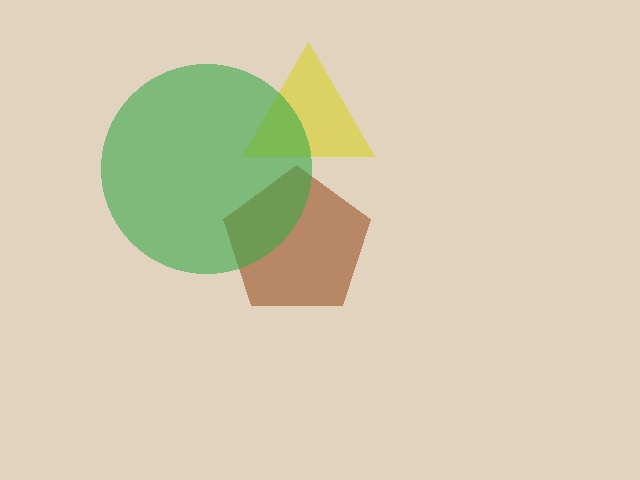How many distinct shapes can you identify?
There are 3 distinct shapes: a yellow triangle, a brown pentagon, a green circle.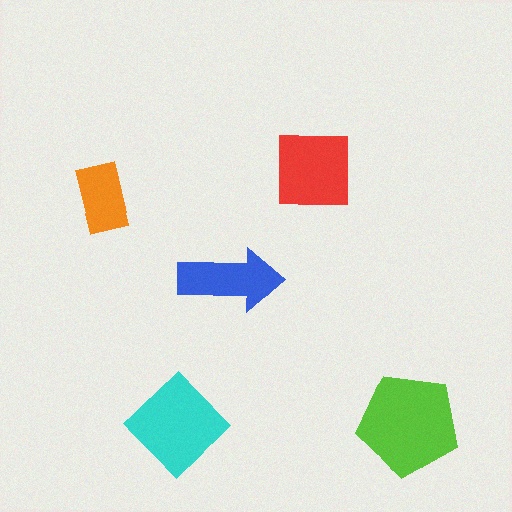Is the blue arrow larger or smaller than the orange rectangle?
Larger.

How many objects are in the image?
There are 5 objects in the image.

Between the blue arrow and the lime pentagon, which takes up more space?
The lime pentagon.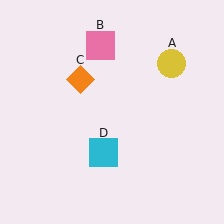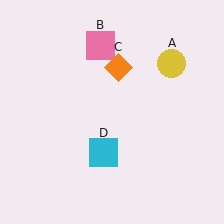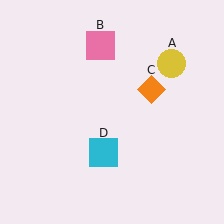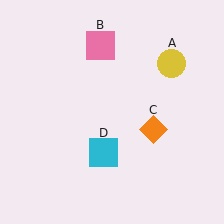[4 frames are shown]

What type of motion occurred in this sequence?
The orange diamond (object C) rotated clockwise around the center of the scene.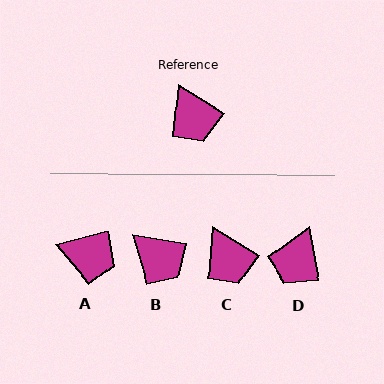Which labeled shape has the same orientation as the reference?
C.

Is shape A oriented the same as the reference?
No, it is off by about 46 degrees.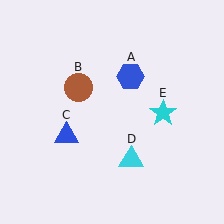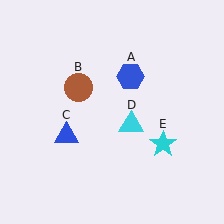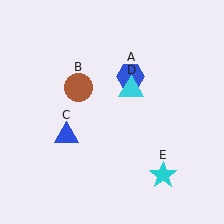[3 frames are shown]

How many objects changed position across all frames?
2 objects changed position: cyan triangle (object D), cyan star (object E).